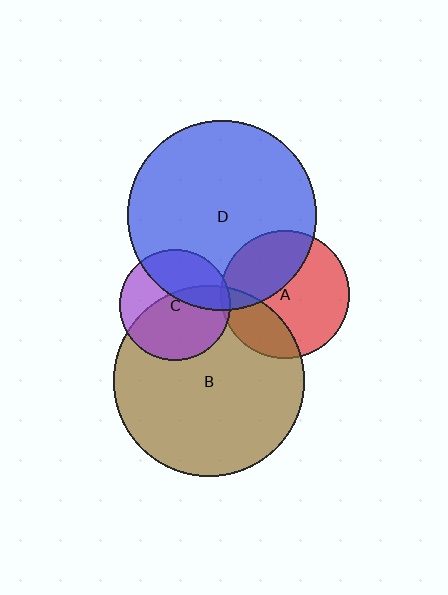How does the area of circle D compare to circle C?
Approximately 2.9 times.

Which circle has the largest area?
Circle B (brown).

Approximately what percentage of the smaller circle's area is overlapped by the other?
Approximately 35%.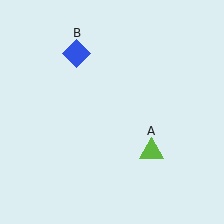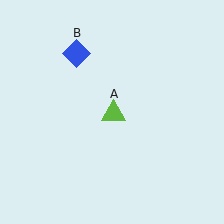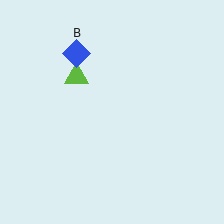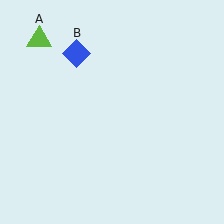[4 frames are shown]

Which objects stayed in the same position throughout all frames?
Blue diamond (object B) remained stationary.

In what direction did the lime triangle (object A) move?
The lime triangle (object A) moved up and to the left.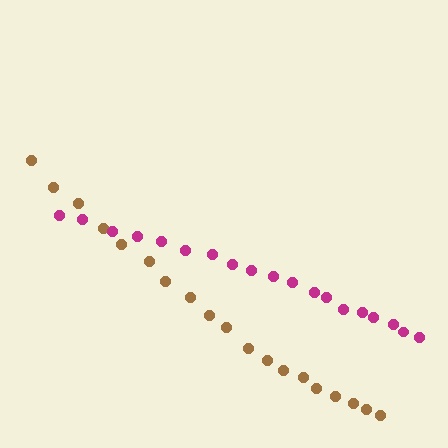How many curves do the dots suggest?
There are 2 distinct paths.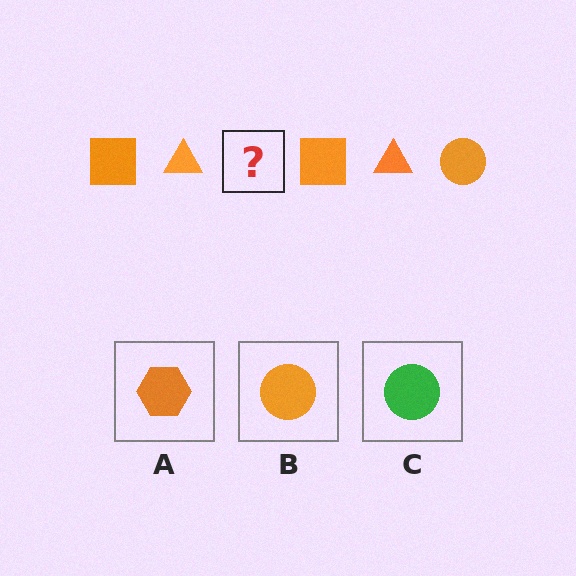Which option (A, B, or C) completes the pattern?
B.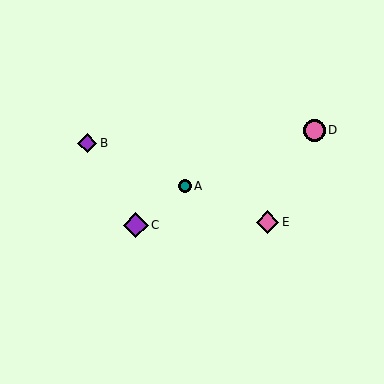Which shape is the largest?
The purple diamond (labeled C) is the largest.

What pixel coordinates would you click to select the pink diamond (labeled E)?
Click at (267, 222) to select the pink diamond E.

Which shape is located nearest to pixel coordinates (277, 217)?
The pink diamond (labeled E) at (267, 222) is nearest to that location.